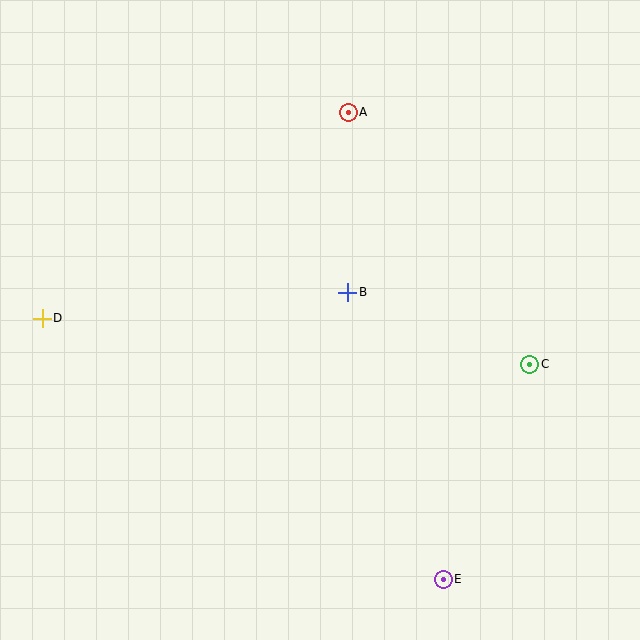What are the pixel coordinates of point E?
Point E is at (443, 579).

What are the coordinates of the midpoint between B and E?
The midpoint between B and E is at (396, 436).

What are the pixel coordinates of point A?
Point A is at (348, 112).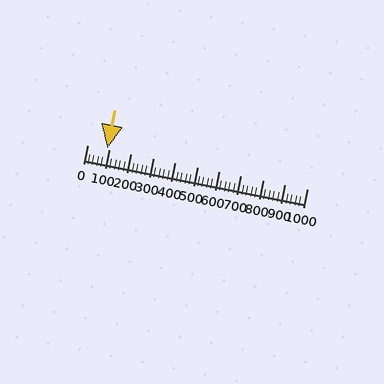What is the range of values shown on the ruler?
The ruler shows values from 0 to 1000.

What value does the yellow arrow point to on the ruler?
The yellow arrow points to approximately 90.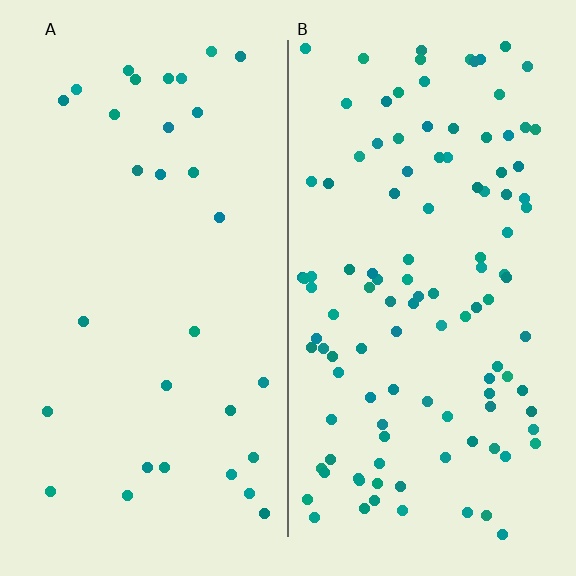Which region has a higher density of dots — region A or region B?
B (the right).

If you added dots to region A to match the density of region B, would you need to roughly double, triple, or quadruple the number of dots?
Approximately quadruple.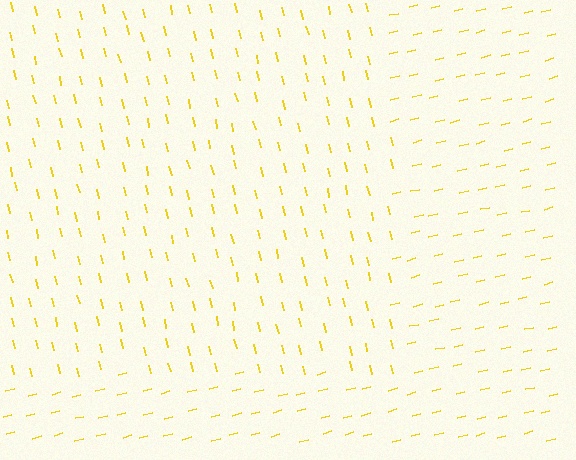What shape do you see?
I see a rectangle.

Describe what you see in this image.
The image is filled with small yellow line segments. A rectangle region in the image has lines oriented differently from the surrounding lines, creating a visible texture boundary.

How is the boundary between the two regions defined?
The boundary is defined purely by a change in line orientation (approximately 89 degrees difference). All lines are the same color and thickness.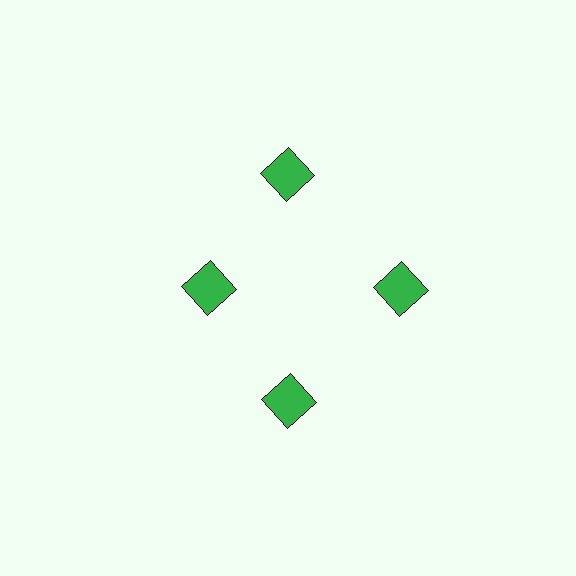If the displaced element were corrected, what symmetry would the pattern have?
It would have 4-fold rotational symmetry — the pattern would map onto itself every 90 degrees.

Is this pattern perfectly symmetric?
No. The 4 green squares are arranged in a ring, but one element near the 9 o'clock position is pulled inward toward the center, breaking the 4-fold rotational symmetry.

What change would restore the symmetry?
The symmetry would be restored by moving it outward, back onto the ring so that all 4 squares sit at equal angles and equal distance from the center.